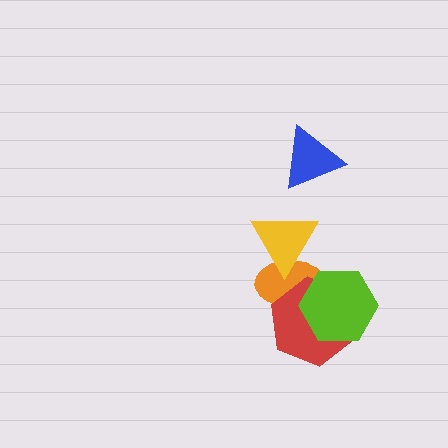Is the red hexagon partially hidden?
Yes, it is partially covered by another shape.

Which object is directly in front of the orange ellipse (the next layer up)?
The red hexagon is directly in front of the orange ellipse.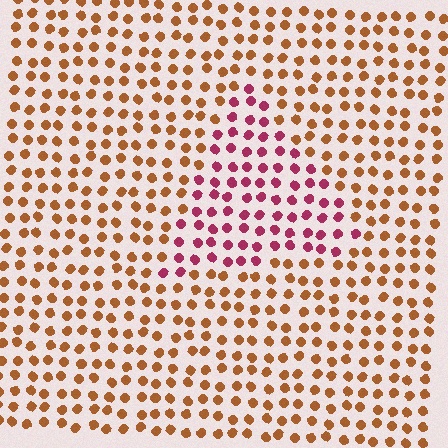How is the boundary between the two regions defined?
The boundary is defined purely by a slight shift in hue (about 49 degrees). Spacing, size, and orientation are identical on both sides.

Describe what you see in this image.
The image is filled with small brown elements in a uniform arrangement. A triangle-shaped region is visible where the elements are tinted to a slightly different hue, forming a subtle color boundary.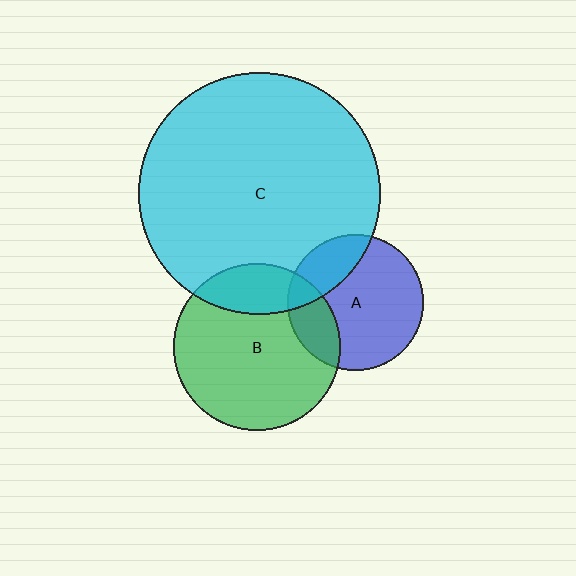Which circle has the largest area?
Circle C (cyan).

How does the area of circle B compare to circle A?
Approximately 1.5 times.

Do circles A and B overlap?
Yes.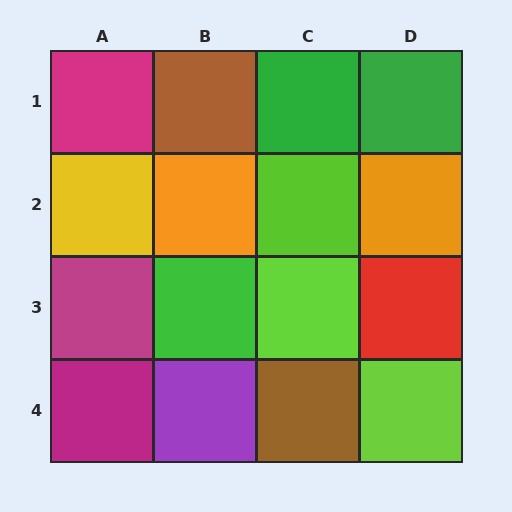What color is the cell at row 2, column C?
Lime.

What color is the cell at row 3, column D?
Red.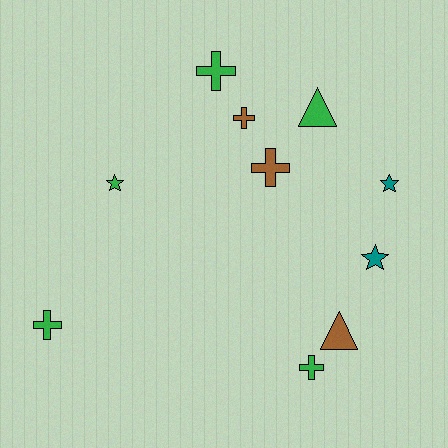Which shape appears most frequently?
Cross, with 5 objects.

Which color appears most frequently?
Green, with 5 objects.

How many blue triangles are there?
There are no blue triangles.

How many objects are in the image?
There are 10 objects.